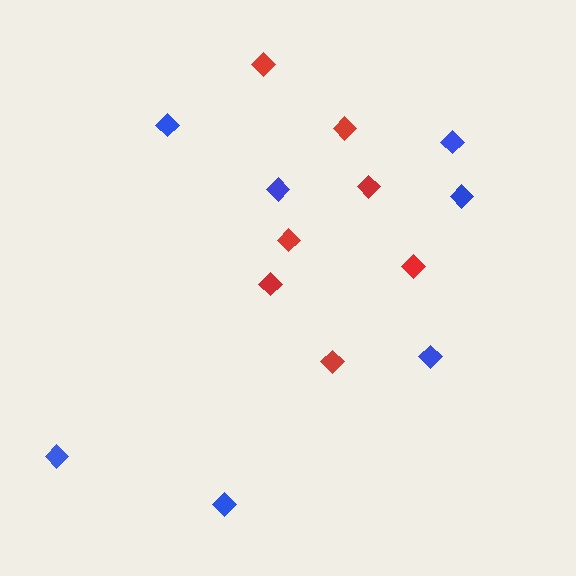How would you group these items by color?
There are 2 groups: one group of red diamonds (7) and one group of blue diamonds (7).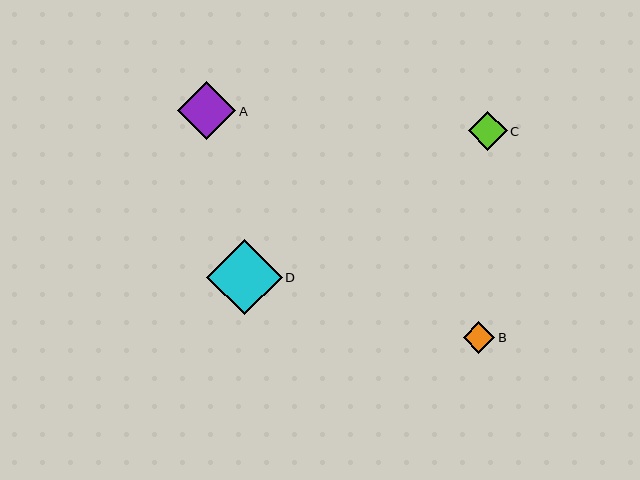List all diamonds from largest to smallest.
From largest to smallest: D, A, C, B.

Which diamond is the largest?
Diamond D is the largest with a size of approximately 76 pixels.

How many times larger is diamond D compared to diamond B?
Diamond D is approximately 2.4 times the size of diamond B.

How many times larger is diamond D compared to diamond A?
Diamond D is approximately 1.3 times the size of diamond A.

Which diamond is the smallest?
Diamond B is the smallest with a size of approximately 31 pixels.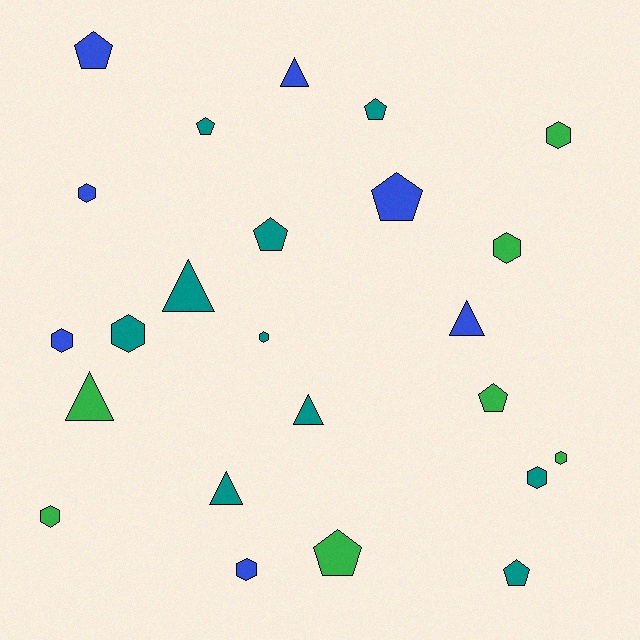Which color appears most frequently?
Teal, with 10 objects.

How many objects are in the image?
There are 24 objects.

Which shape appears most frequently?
Hexagon, with 10 objects.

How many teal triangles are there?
There are 3 teal triangles.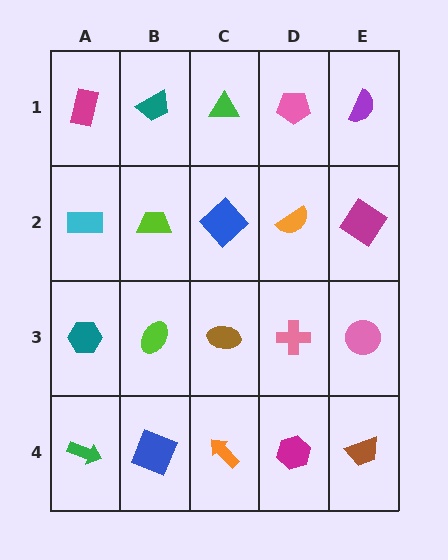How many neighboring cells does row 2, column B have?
4.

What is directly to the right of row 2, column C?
An orange semicircle.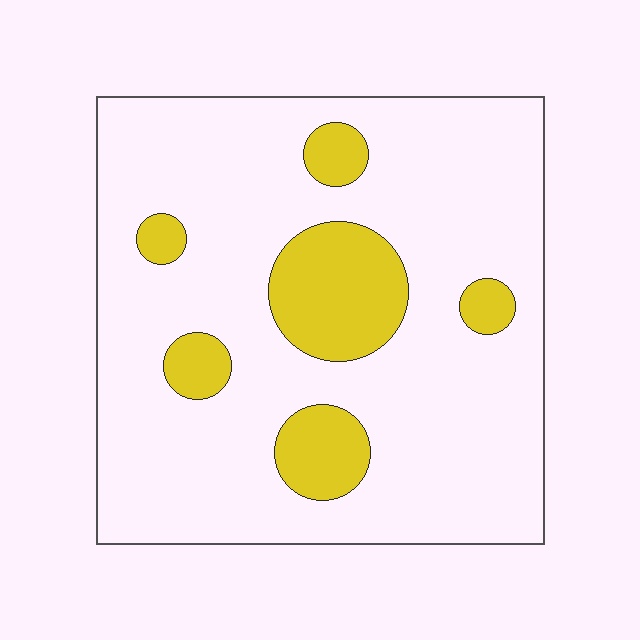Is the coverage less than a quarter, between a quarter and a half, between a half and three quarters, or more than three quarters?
Less than a quarter.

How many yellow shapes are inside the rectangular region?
6.